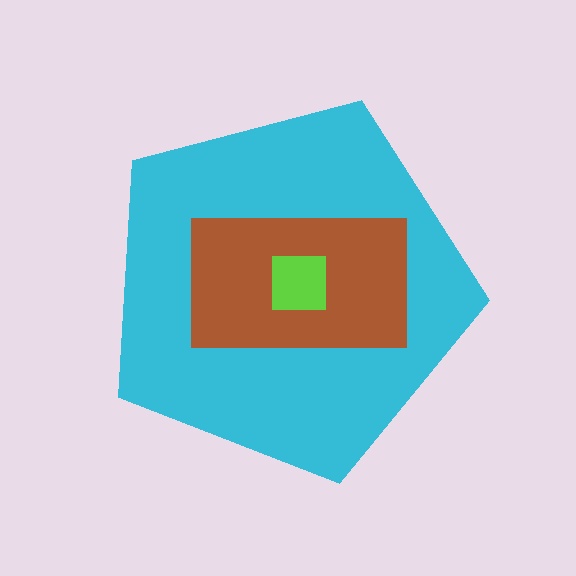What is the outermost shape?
The cyan pentagon.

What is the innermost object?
The lime square.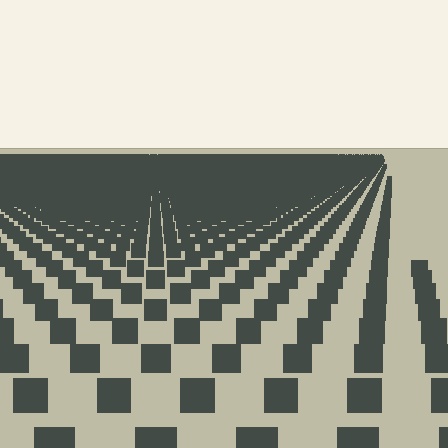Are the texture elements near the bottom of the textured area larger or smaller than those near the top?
Larger. Near the bottom, elements are closer to the viewer and appear at a bigger on-screen size.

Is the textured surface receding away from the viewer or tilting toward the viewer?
The surface is receding away from the viewer. Texture elements get smaller and denser toward the top.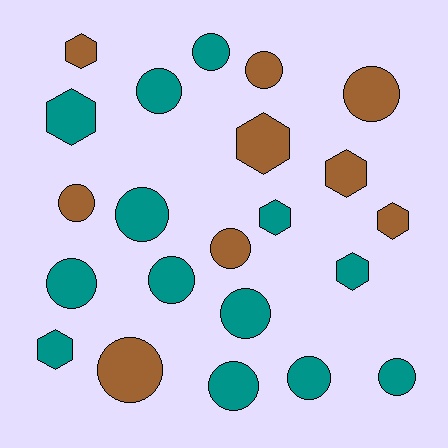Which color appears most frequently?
Teal, with 13 objects.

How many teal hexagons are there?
There are 4 teal hexagons.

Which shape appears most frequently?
Circle, with 14 objects.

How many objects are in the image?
There are 22 objects.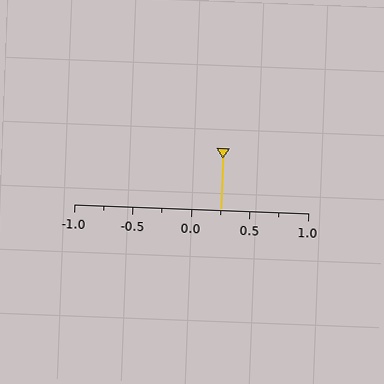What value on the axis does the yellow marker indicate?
The marker indicates approximately 0.25.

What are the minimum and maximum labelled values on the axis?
The axis runs from -1.0 to 1.0.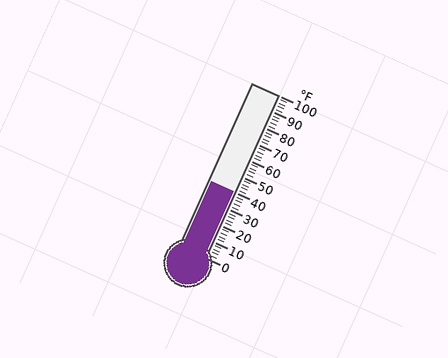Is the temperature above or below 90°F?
The temperature is below 90°F.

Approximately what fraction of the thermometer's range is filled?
The thermometer is filled to approximately 40% of its range.